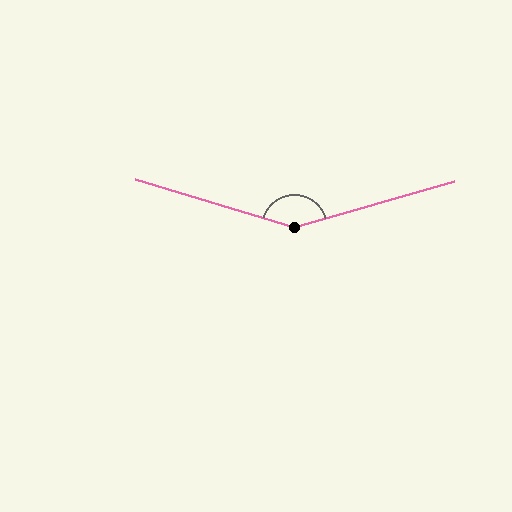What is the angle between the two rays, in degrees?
Approximately 147 degrees.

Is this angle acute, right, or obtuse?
It is obtuse.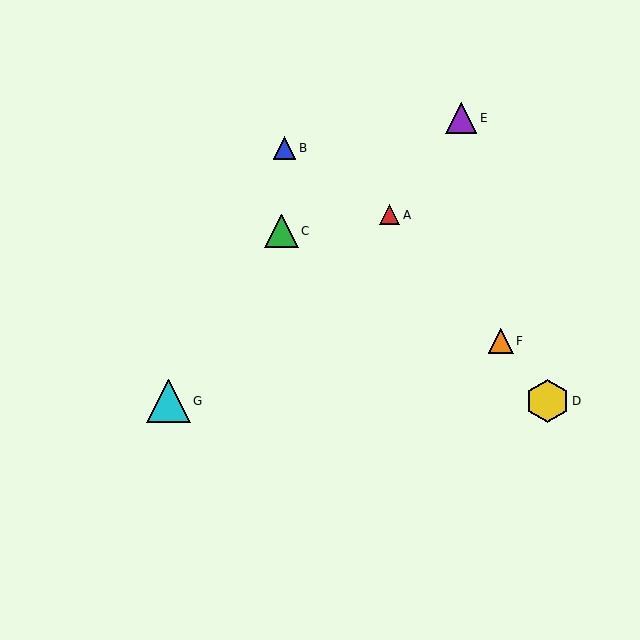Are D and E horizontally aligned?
No, D is at y≈401 and E is at y≈118.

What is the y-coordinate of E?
Object E is at y≈118.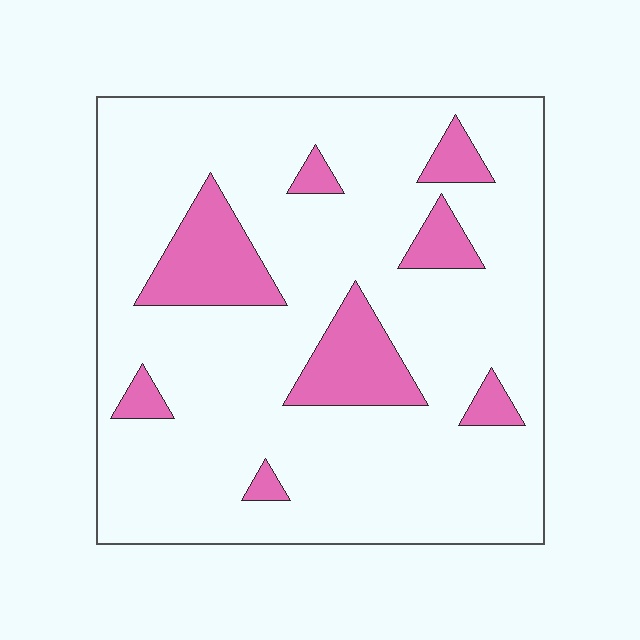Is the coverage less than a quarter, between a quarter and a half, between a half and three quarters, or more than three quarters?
Less than a quarter.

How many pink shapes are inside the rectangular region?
8.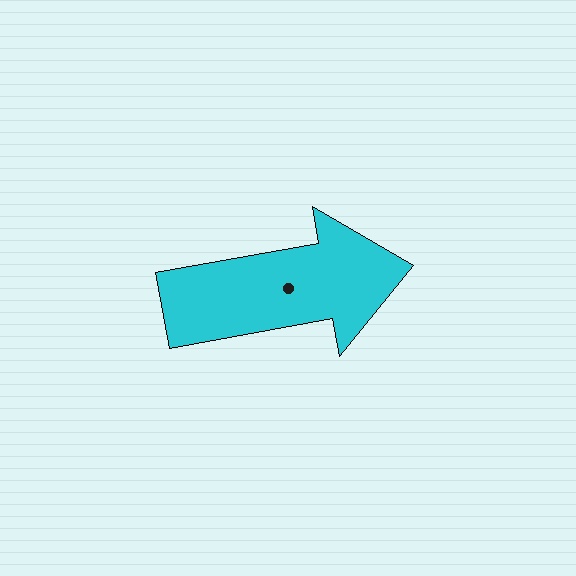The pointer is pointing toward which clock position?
Roughly 3 o'clock.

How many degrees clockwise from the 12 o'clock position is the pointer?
Approximately 80 degrees.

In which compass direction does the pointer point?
East.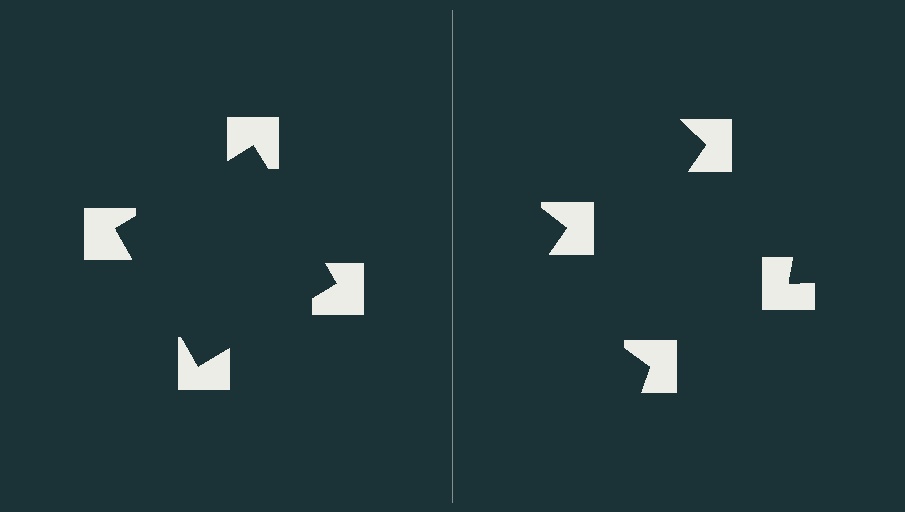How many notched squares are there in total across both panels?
8 — 4 on each side.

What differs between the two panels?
The notched squares are positioned identically on both sides; only the wedge orientations differ. On the left they align to a square; on the right they are misaligned.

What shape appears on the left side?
An illusory square.